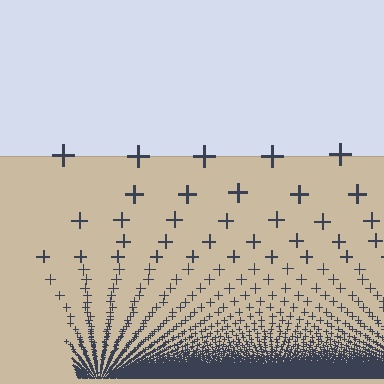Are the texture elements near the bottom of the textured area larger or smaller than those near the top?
Smaller. The gradient is inverted — elements near the bottom are smaller and denser.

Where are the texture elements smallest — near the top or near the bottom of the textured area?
Near the bottom.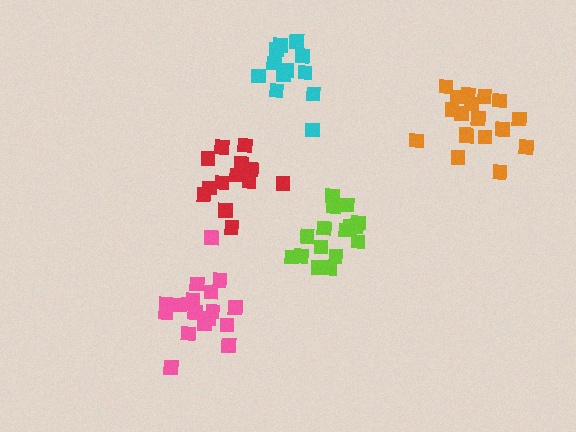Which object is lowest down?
The pink cluster is bottommost.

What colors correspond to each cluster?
The clusters are colored: pink, red, orange, cyan, lime.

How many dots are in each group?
Group 1: 18 dots, Group 2: 15 dots, Group 3: 18 dots, Group 4: 12 dots, Group 5: 16 dots (79 total).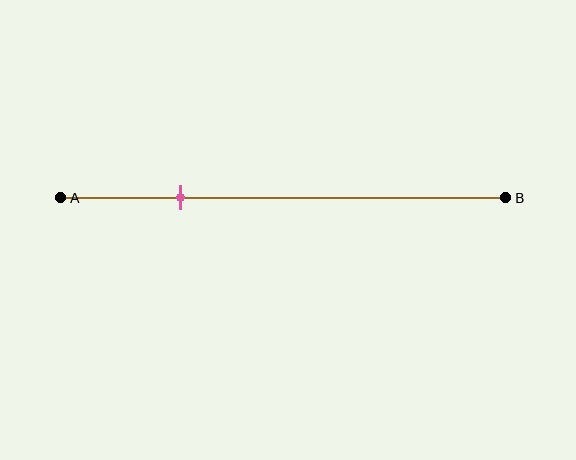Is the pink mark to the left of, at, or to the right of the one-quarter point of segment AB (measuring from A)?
The pink mark is approximately at the one-quarter point of segment AB.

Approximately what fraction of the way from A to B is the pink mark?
The pink mark is approximately 25% of the way from A to B.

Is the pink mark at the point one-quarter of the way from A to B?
Yes, the mark is approximately at the one-quarter point.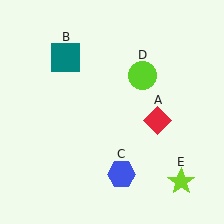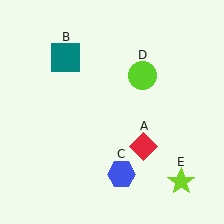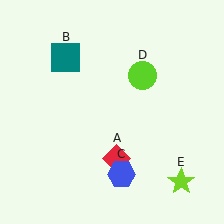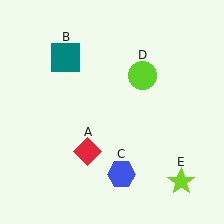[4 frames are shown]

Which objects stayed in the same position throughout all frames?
Teal square (object B) and blue hexagon (object C) and lime circle (object D) and lime star (object E) remained stationary.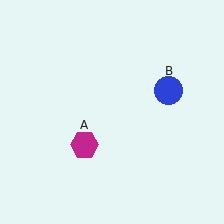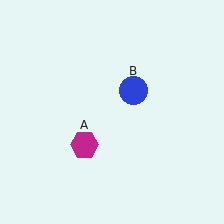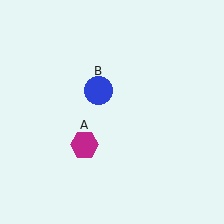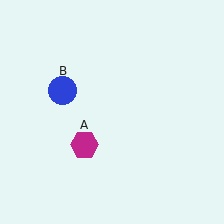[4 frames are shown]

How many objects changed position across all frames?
1 object changed position: blue circle (object B).